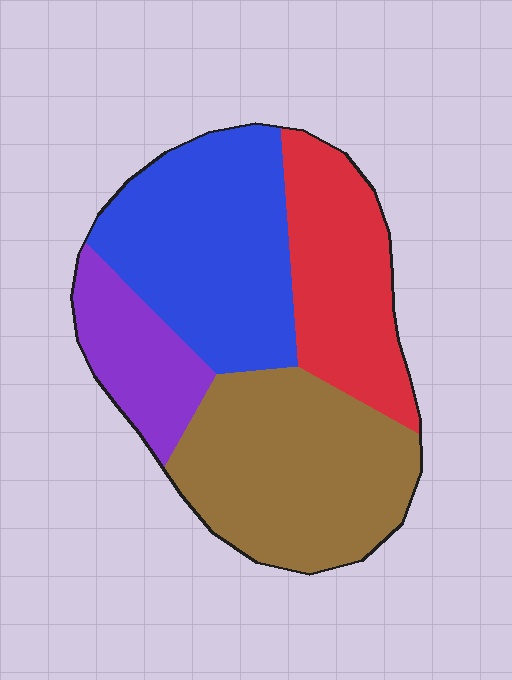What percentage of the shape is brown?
Brown covers 33% of the shape.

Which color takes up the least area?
Purple, at roughly 15%.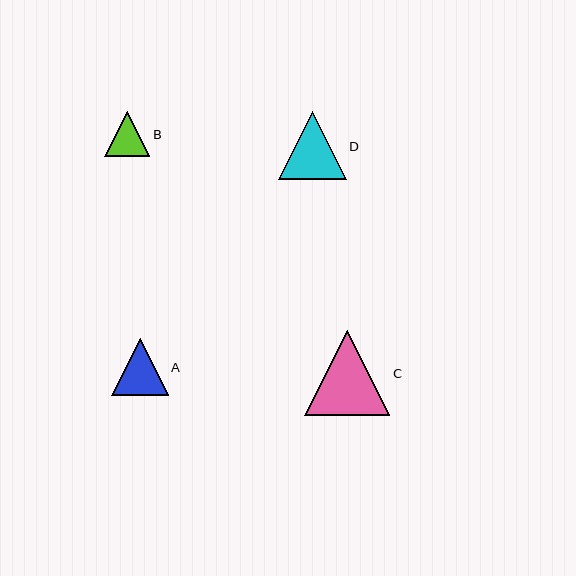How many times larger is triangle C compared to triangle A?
Triangle C is approximately 1.5 times the size of triangle A.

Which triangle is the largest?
Triangle C is the largest with a size of approximately 85 pixels.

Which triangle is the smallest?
Triangle B is the smallest with a size of approximately 45 pixels.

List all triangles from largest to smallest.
From largest to smallest: C, D, A, B.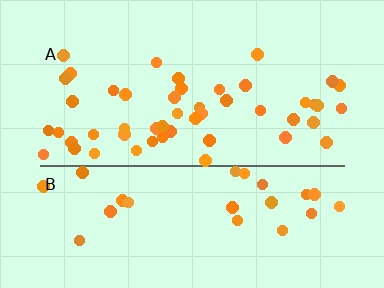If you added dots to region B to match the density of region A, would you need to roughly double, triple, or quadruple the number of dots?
Approximately double.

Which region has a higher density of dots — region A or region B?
A (the top).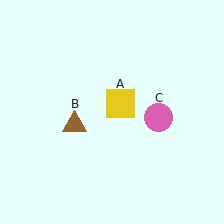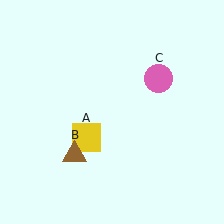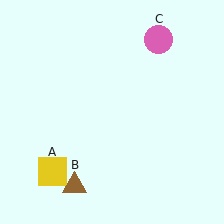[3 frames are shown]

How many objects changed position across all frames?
3 objects changed position: yellow square (object A), brown triangle (object B), pink circle (object C).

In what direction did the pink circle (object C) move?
The pink circle (object C) moved up.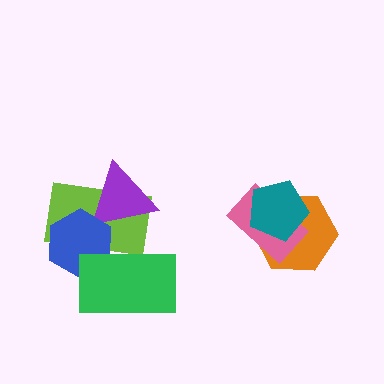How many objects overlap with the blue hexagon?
3 objects overlap with the blue hexagon.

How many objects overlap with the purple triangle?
2 objects overlap with the purple triangle.